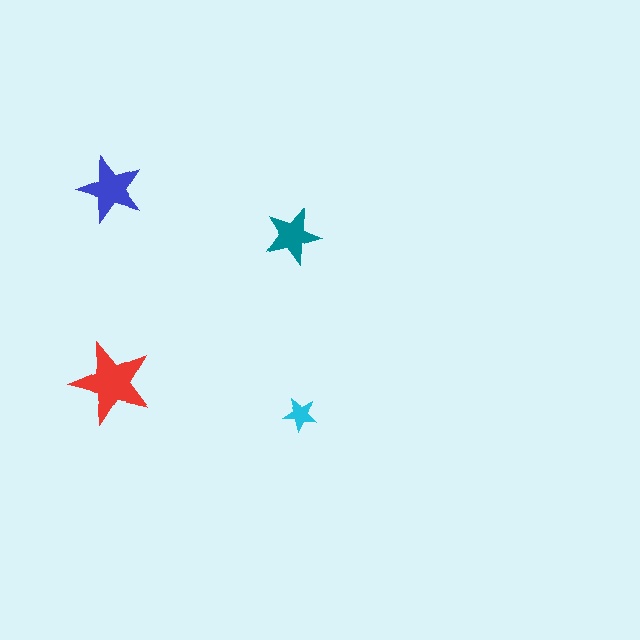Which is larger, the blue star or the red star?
The red one.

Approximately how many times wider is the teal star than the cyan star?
About 1.5 times wider.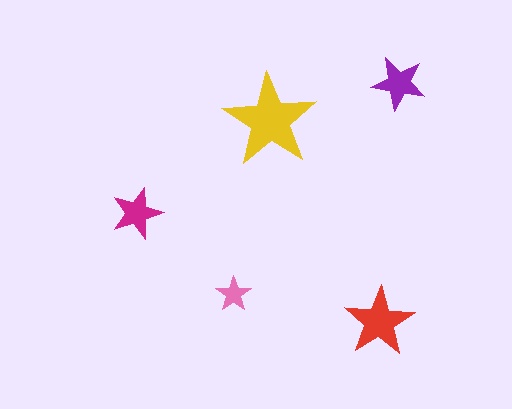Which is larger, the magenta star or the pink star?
The magenta one.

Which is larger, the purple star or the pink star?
The purple one.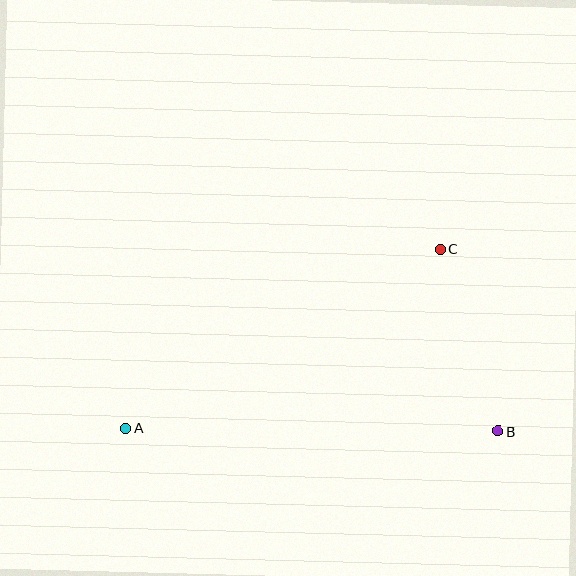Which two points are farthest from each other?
Points A and B are farthest from each other.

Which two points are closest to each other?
Points B and C are closest to each other.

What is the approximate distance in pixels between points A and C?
The distance between A and C is approximately 362 pixels.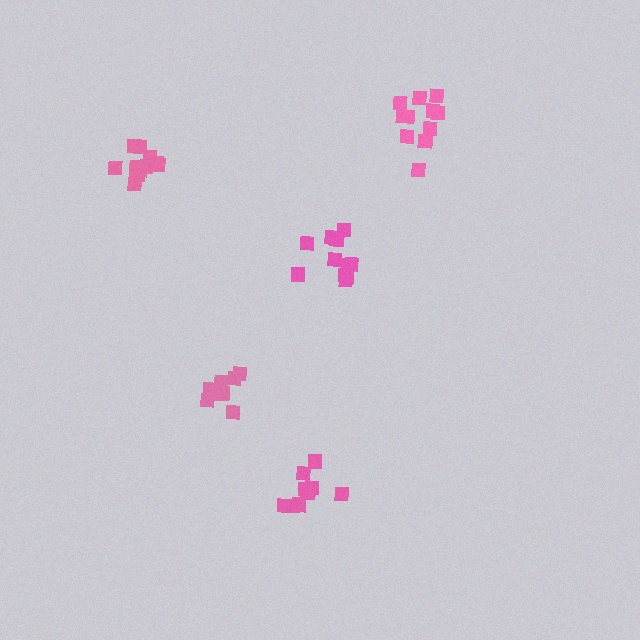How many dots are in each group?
Group 1: 9 dots, Group 2: 8 dots, Group 3: 12 dots, Group 4: 12 dots, Group 5: 12 dots (53 total).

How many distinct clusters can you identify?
There are 5 distinct clusters.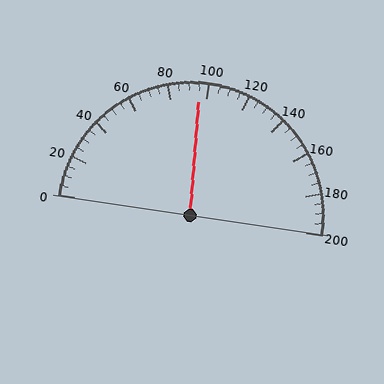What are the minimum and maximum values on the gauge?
The gauge ranges from 0 to 200.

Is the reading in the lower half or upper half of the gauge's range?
The reading is in the lower half of the range (0 to 200).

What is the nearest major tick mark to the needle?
The nearest major tick mark is 100.